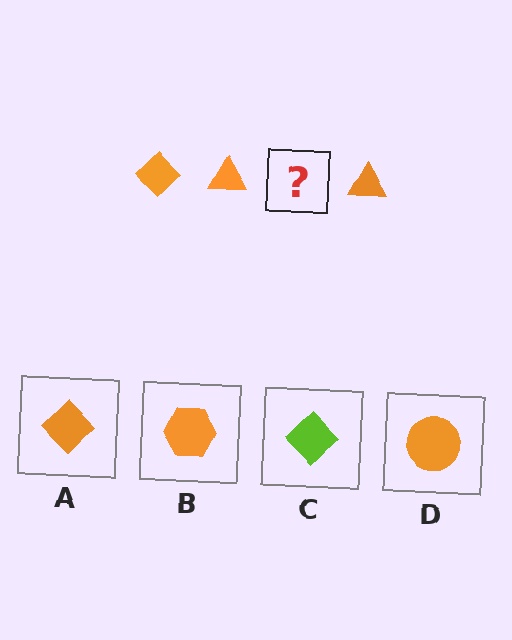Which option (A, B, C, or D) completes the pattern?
A.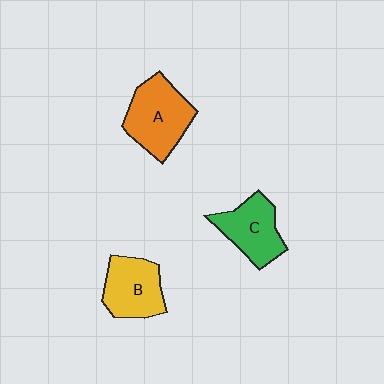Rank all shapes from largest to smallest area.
From largest to smallest: A (orange), B (yellow), C (green).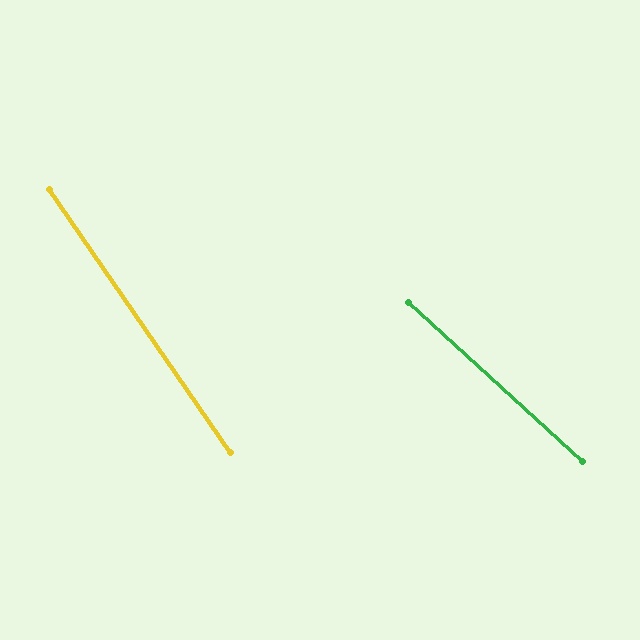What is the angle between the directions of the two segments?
Approximately 13 degrees.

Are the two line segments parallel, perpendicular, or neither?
Neither parallel nor perpendicular — they differ by about 13°.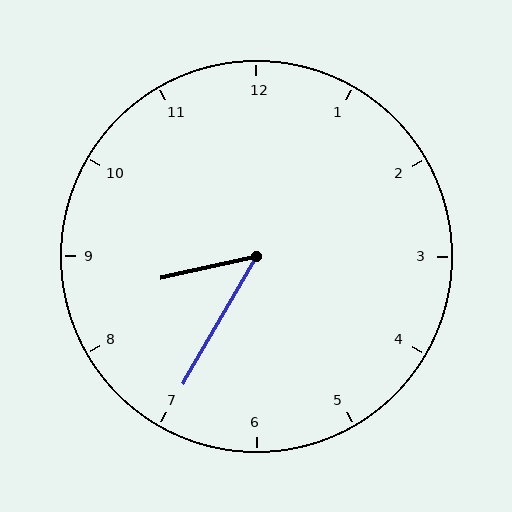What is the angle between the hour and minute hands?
Approximately 48 degrees.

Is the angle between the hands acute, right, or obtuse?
It is acute.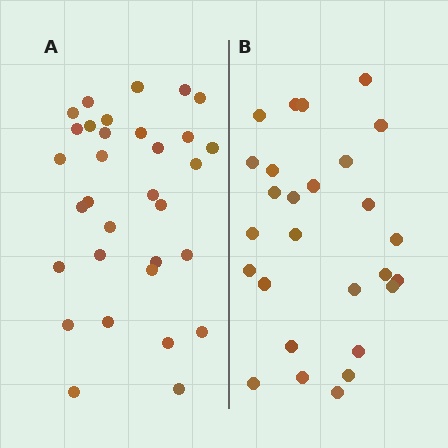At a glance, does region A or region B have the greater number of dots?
Region A (the left region) has more dots.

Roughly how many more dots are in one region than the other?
Region A has about 5 more dots than region B.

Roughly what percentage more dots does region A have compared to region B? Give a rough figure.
About 20% more.